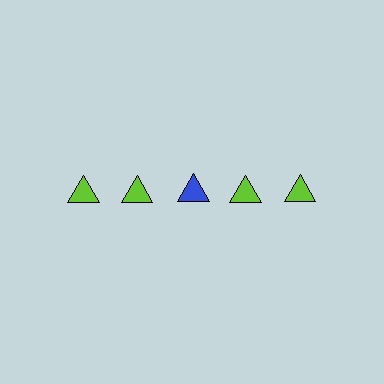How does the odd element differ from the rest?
It has a different color: blue instead of lime.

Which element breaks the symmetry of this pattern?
The blue triangle in the top row, center column breaks the symmetry. All other shapes are lime triangles.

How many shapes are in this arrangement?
There are 5 shapes arranged in a grid pattern.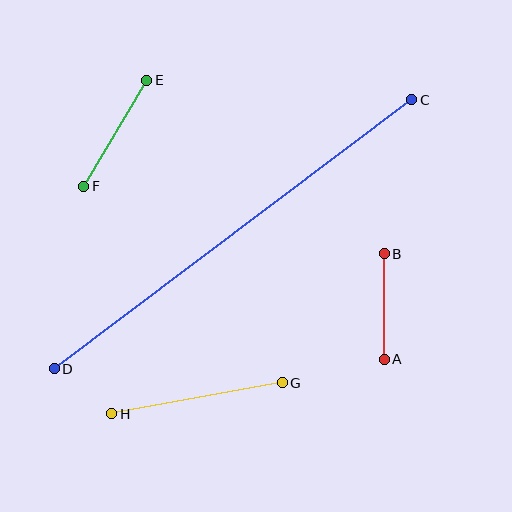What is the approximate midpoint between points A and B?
The midpoint is at approximately (384, 307) pixels.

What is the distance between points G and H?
The distance is approximately 173 pixels.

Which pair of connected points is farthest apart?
Points C and D are farthest apart.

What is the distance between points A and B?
The distance is approximately 106 pixels.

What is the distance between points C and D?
The distance is approximately 447 pixels.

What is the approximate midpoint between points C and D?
The midpoint is at approximately (233, 234) pixels.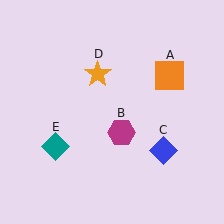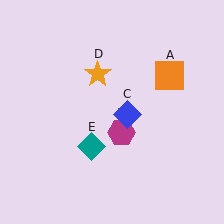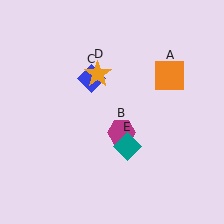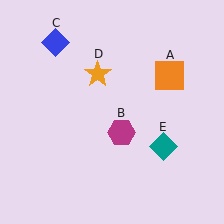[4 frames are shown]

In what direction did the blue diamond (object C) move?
The blue diamond (object C) moved up and to the left.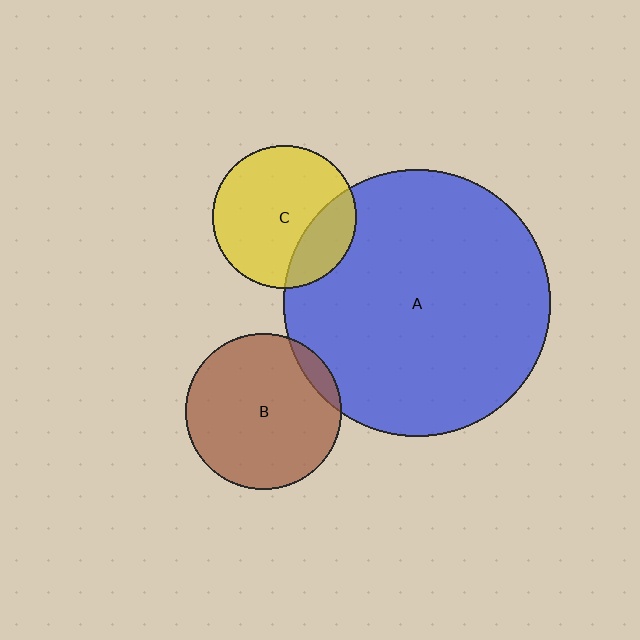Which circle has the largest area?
Circle A (blue).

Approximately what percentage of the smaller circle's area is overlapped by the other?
Approximately 10%.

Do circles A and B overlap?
Yes.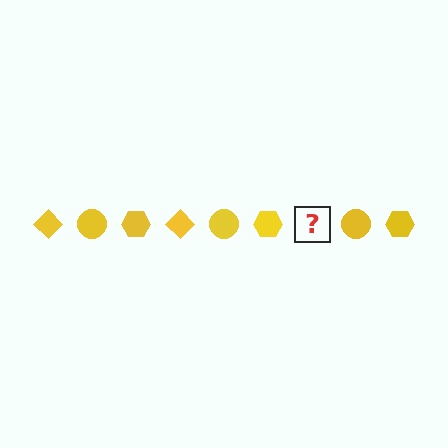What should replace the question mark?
The question mark should be replaced with a yellow diamond.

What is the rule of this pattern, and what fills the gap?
The rule is that the pattern cycles through diamond, circle, hexagon shapes in yellow. The gap should be filled with a yellow diamond.